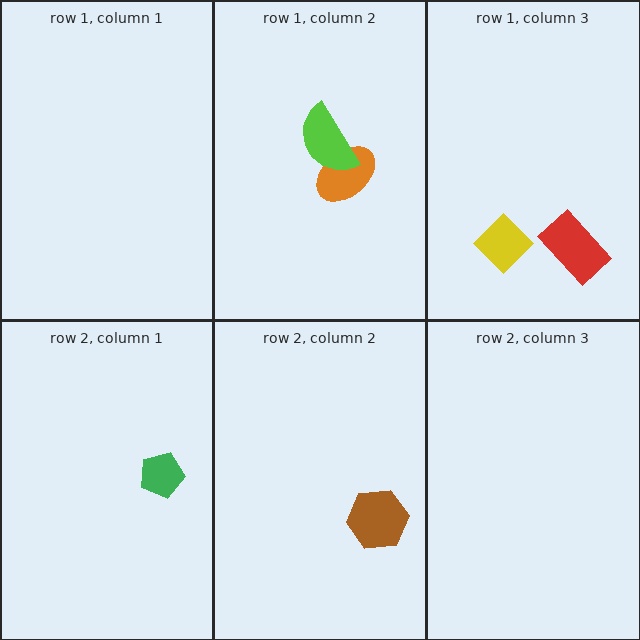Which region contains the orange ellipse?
The row 1, column 2 region.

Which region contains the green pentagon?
The row 2, column 1 region.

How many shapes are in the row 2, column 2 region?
1.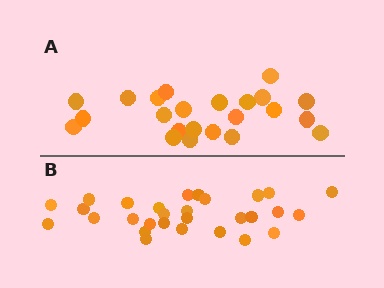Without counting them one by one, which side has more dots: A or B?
Region B (the bottom region) has more dots.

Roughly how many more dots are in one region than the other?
Region B has about 6 more dots than region A.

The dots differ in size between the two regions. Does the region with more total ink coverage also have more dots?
No. Region A has more total ink coverage because its dots are larger, but region B actually contains more individual dots. Total area can be misleading — the number of items is what matters here.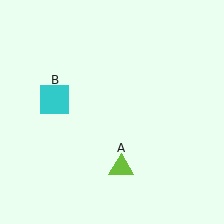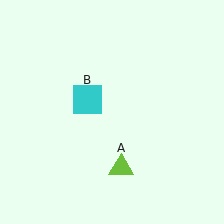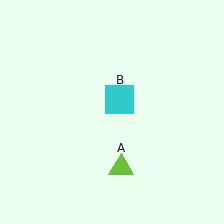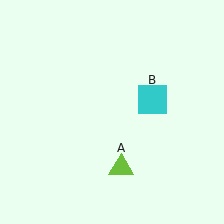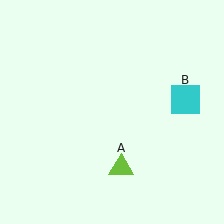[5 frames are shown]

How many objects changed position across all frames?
1 object changed position: cyan square (object B).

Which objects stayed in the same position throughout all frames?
Lime triangle (object A) remained stationary.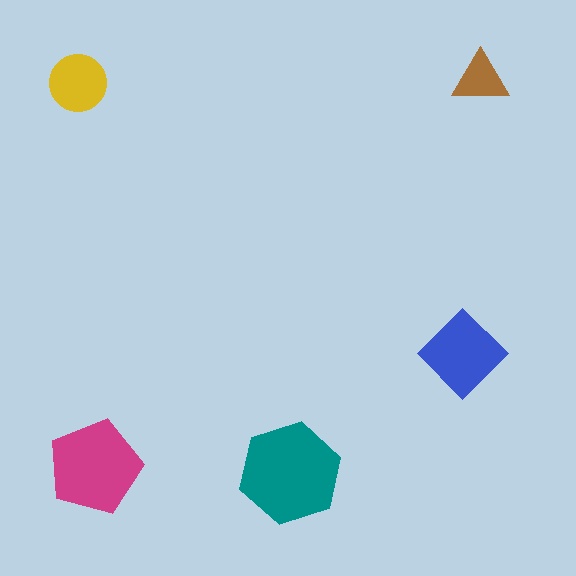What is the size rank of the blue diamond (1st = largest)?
3rd.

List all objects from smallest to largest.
The brown triangle, the yellow circle, the blue diamond, the magenta pentagon, the teal hexagon.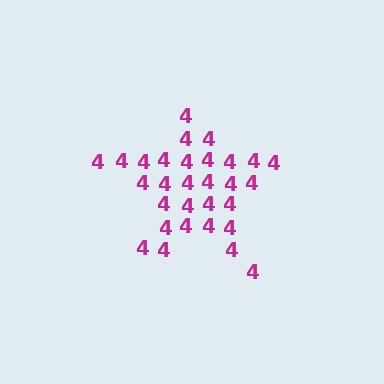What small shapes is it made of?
It is made of small digit 4's.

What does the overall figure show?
The overall figure shows a star.